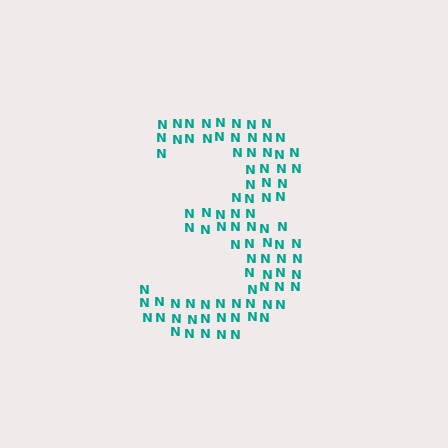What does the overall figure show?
The overall figure shows the digit 3.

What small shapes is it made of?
It is made of small letter N's.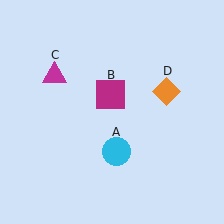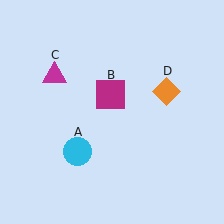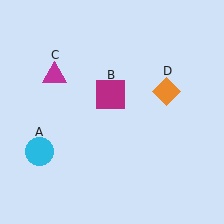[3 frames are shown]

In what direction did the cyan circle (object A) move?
The cyan circle (object A) moved left.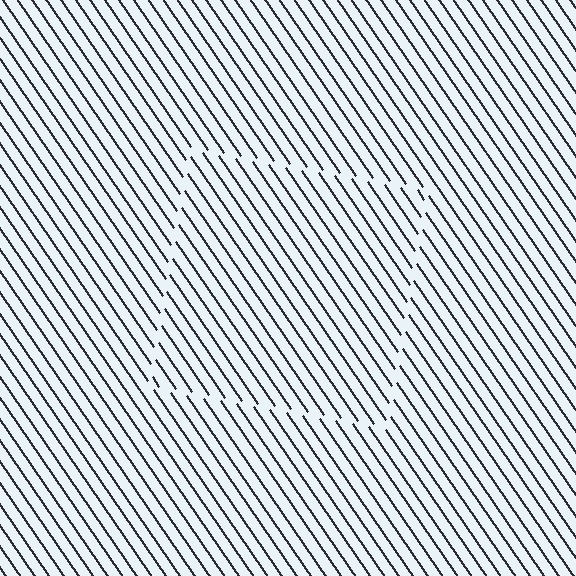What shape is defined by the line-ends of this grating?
An illusory square. The interior of the shape contains the same grating, shifted by half a period — the contour is defined by the phase discontinuity where line-ends from the inner and outer gratings abut.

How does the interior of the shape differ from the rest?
The interior of the shape contains the same grating, shifted by half a period — the contour is defined by the phase discontinuity where line-ends from the inner and outer gratings abut.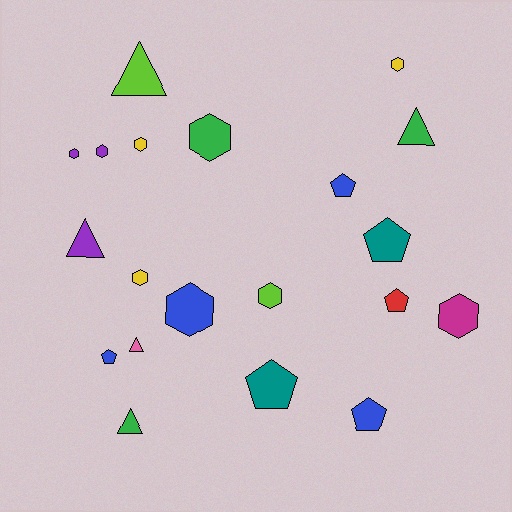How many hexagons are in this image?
There are 9 hexagons.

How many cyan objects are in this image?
There are no cyan objects.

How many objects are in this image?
There are 20 objects.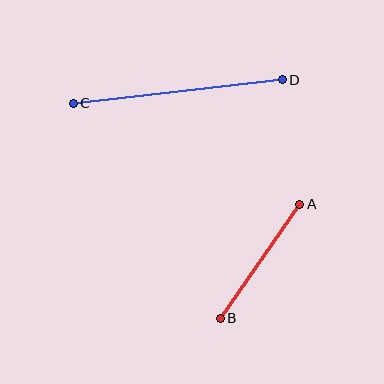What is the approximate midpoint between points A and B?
The midpoint is at approximately (260, 261) pixels.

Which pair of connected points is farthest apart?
Points C and D are farthest apart.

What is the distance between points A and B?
The distance is approximately 139 pixels.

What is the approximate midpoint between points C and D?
The midpoint is at approximately (178, 92) pixels.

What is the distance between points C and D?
The distance is approximately 210 pixels.